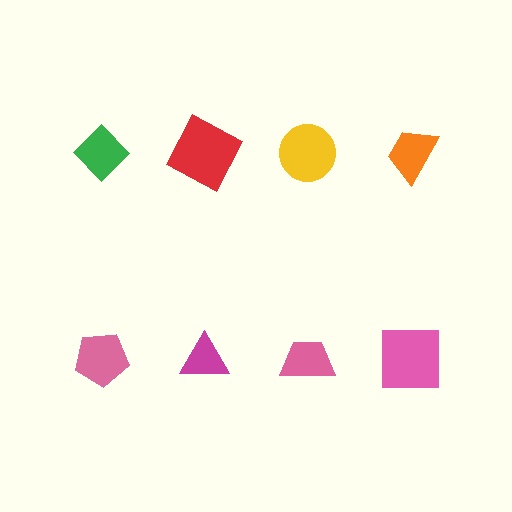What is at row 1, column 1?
A green diamond.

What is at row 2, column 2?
A magenta triangle.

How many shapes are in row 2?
4 shapes.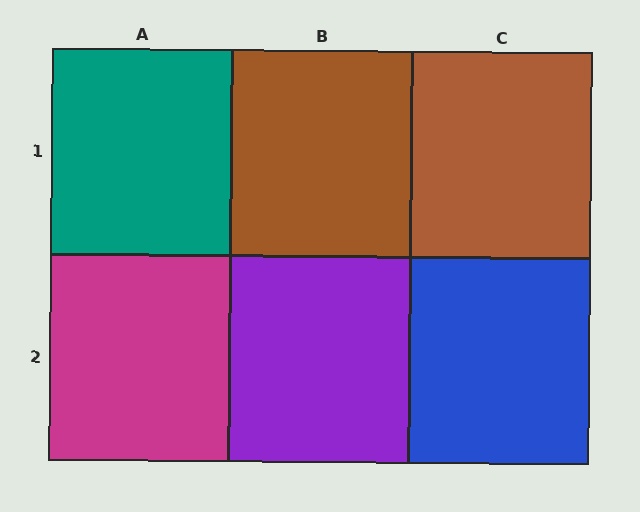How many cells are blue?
1 cell is blue.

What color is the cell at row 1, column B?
Brown.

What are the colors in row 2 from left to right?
Magenta, purple, blue.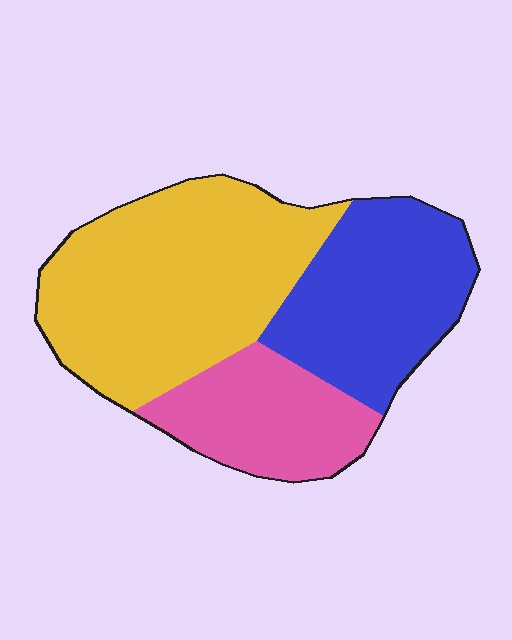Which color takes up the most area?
Yellow, at roughly 45%.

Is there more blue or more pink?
Blue.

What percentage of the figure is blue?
Blue covers roughly 30% of the figure.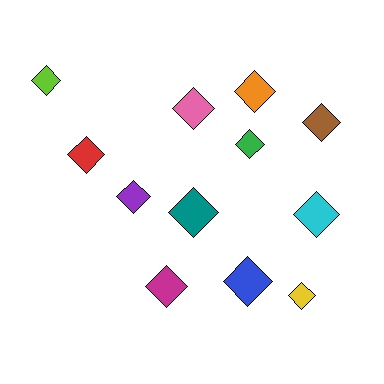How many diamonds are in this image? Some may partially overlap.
There are 12 diamonds.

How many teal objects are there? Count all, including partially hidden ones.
There is 1 teal object.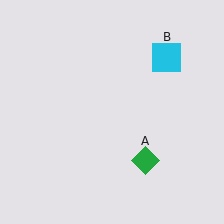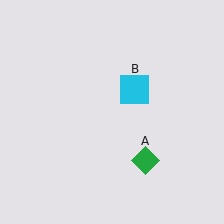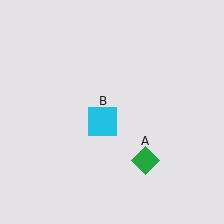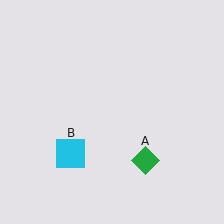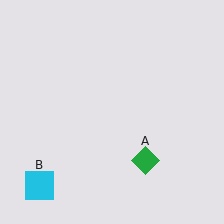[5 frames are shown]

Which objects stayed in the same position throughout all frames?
Green diamond (object A) remained stationary.